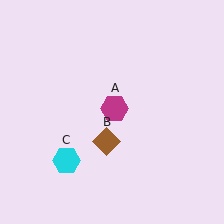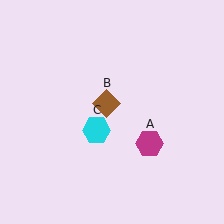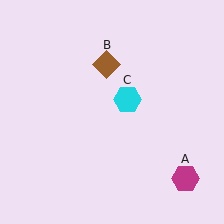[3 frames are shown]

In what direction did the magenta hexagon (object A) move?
The magenta hexagon (object A) moved down and to the right.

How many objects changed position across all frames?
3 objects changed position: magenta hexagon (object A), brown diamond (object B), cyan hexagon (object C).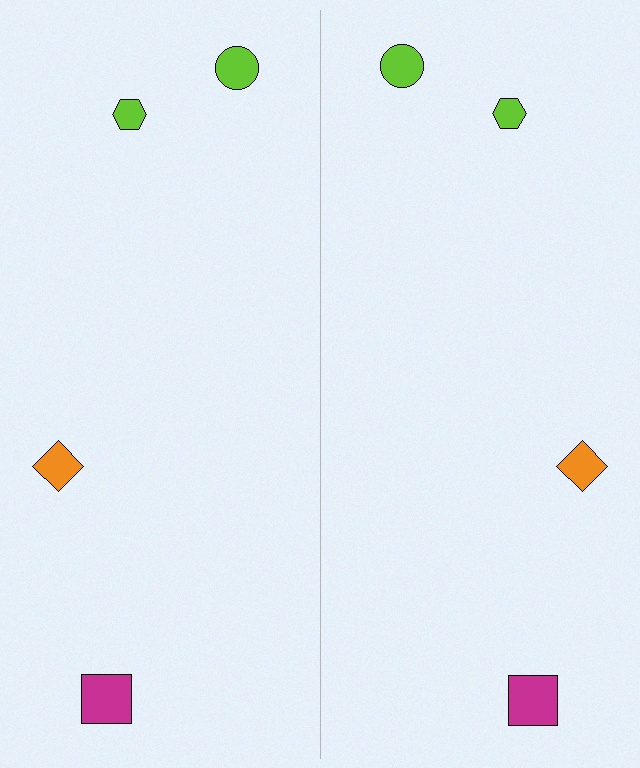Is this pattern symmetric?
Yes, this pattern has bilateral (reflection) symmetry.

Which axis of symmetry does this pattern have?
The pattern has a vertical axis of symmetry running through the center of the image.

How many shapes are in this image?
There are 8 shapes in this image.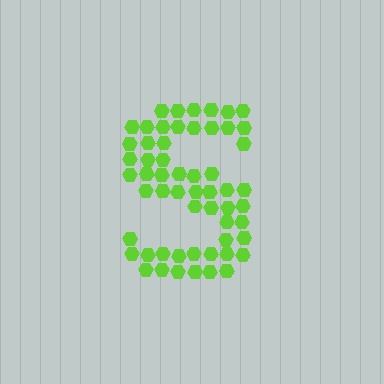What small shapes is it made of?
It is made of small hexagons.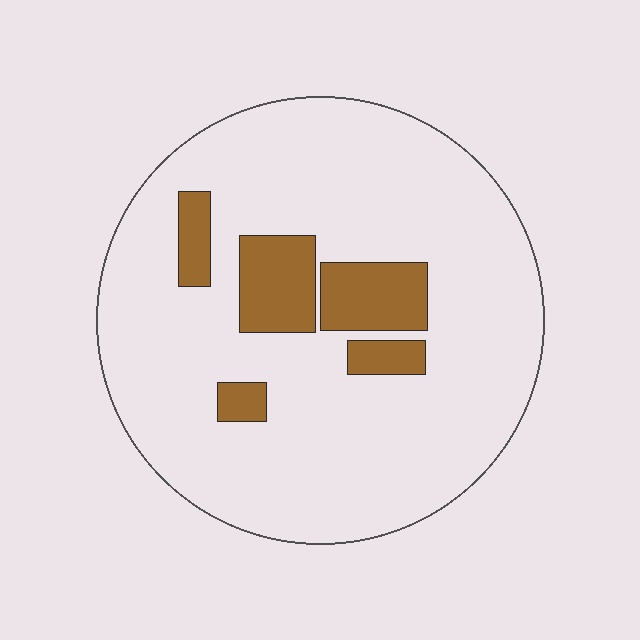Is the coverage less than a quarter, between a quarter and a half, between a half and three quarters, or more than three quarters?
Less than a quarter.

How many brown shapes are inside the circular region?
5.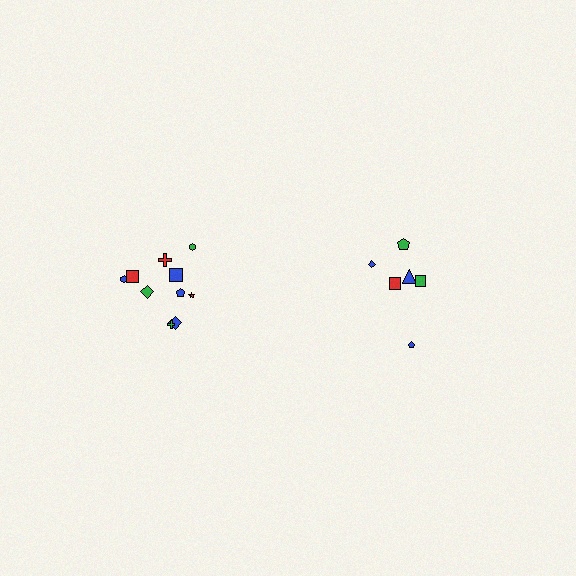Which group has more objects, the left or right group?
The left group.